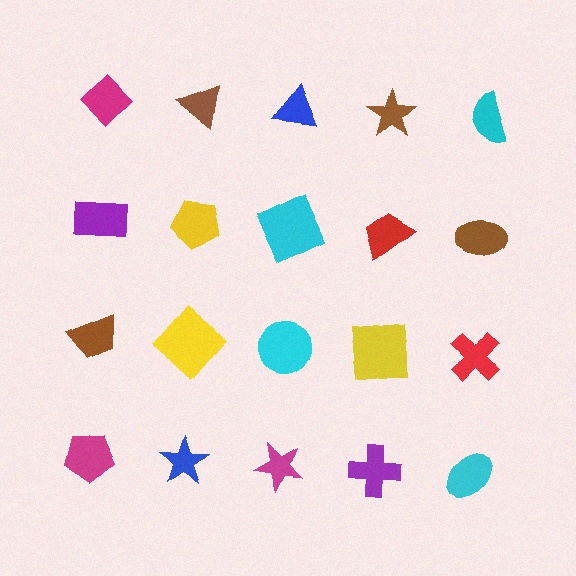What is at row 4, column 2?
A blue star.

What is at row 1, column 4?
A brown star.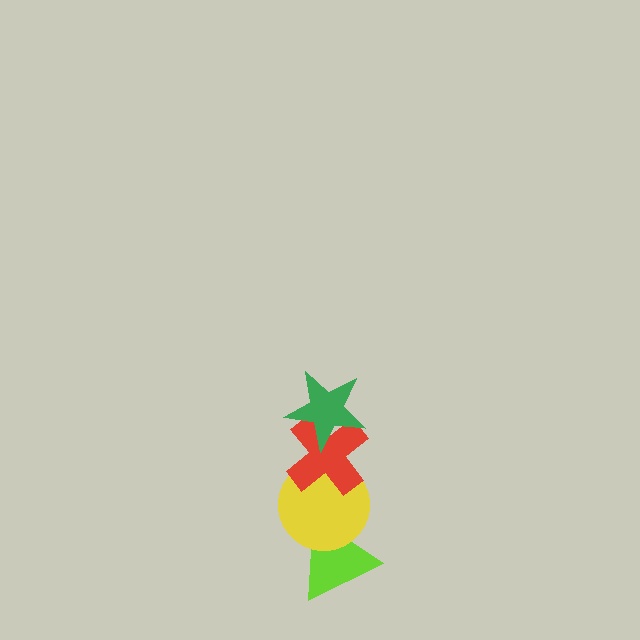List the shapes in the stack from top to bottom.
From top to bottom: the green star, the red cross, the yellow circle, the lime triangle.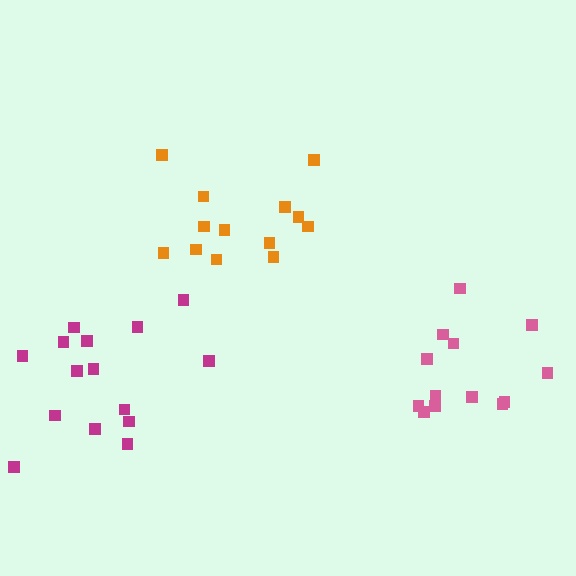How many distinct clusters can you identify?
There are 3 distinct clusters.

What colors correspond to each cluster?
The clusters are colored: magenta, pink, orange.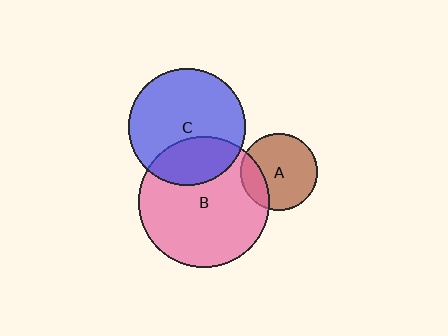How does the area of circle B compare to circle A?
Approximately 2.9 times.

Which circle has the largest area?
Circle B (pink).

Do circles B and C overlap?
Yes.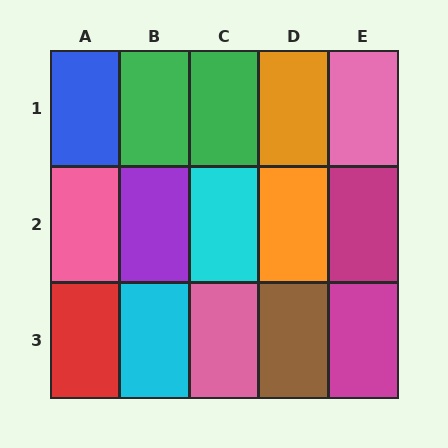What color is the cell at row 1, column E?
Pink.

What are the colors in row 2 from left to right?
Pink, purple, cyan, orange, magenta.